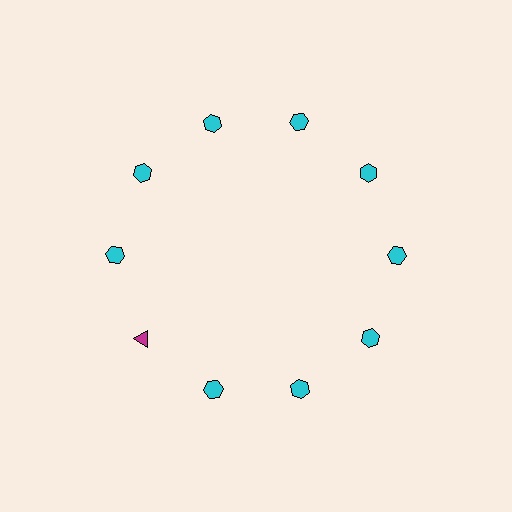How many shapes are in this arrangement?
There are 10 shapes arranged in a ring pattern.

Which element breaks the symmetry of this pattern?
The magenta triangle at roughly the 8 o'clock position breaks the symmetry. All other shapes are cyan hexagons.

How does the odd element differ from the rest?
It differs in both color (magenta instead of cyan) and shape (triangle instead of hexagon).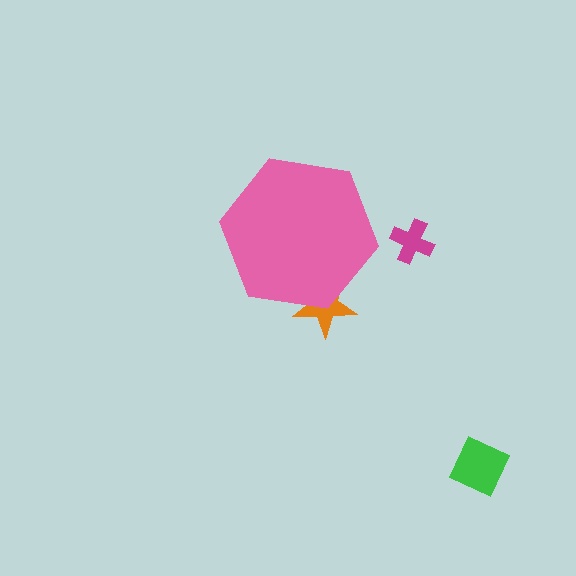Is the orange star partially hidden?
Yes, the orange star is partially hidden behind the pink hexagon.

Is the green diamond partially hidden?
No, the green diamond is fully visible.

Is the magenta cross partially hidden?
No, the magenta cross is fully visible.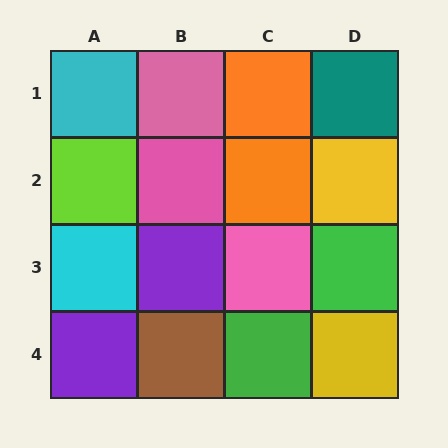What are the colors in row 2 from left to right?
Lime, pink, orange, yellow.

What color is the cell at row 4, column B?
Brown.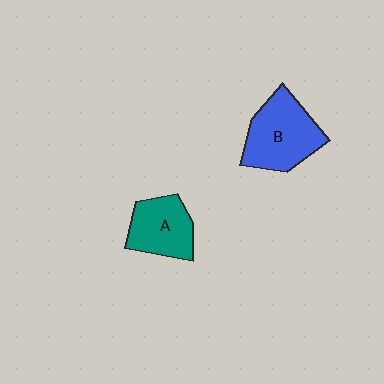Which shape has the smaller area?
Shape A (teal).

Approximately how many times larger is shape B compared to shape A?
Approximately 1.3 times.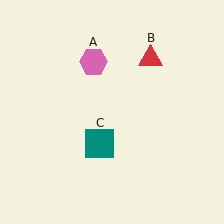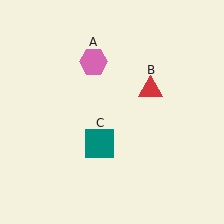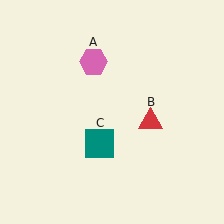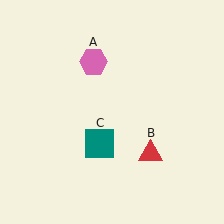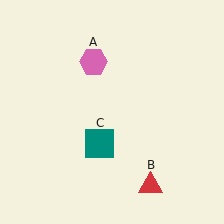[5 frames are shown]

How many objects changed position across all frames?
1 object changed position: red triangle (object B).